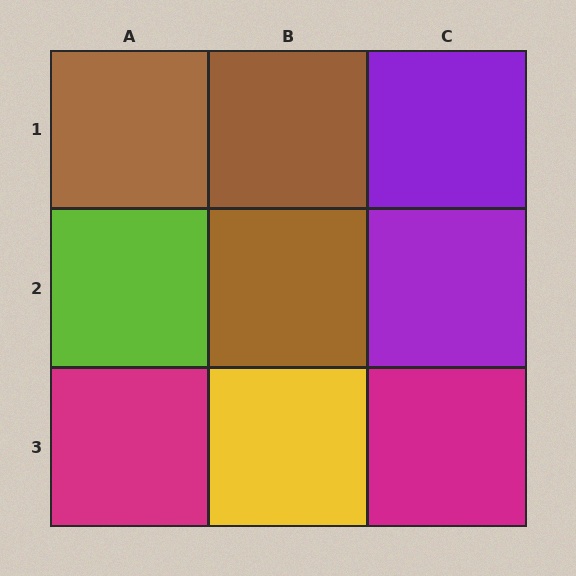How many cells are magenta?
2 cells are magenta.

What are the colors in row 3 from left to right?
Magenta, yellow, magenta.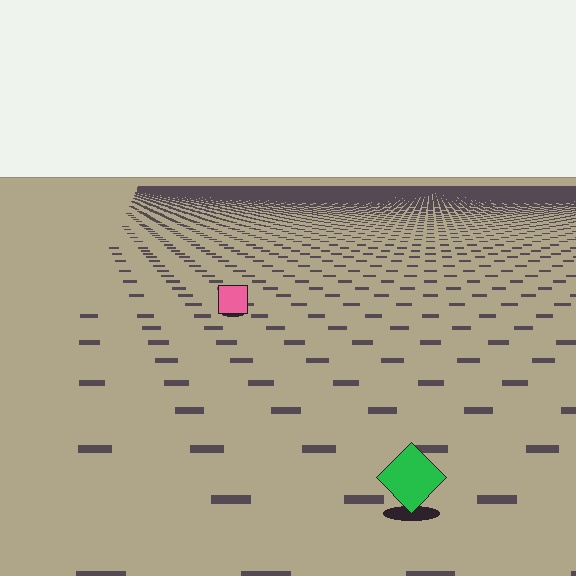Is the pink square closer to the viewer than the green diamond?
No. The green diamond is closer — you can tell from the texture gradient: the ground texture is coarser near it.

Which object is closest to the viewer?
The green diamond is closest. The texture marks near it are larger and more spread out.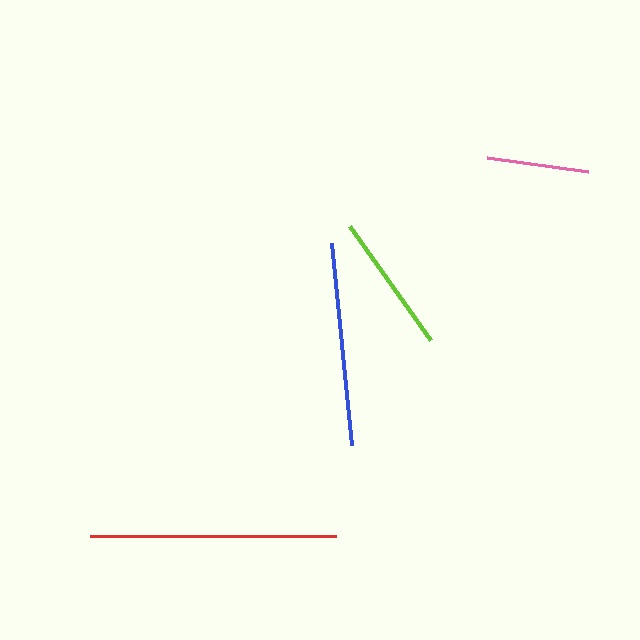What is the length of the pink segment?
The pink segment is approximately 103 pixels long.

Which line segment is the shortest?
The pink line is the shortest at approximately 103 pixels.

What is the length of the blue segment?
The blue segment is approximately 203 pixels long.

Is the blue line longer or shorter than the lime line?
The blue line is longer than the lime line.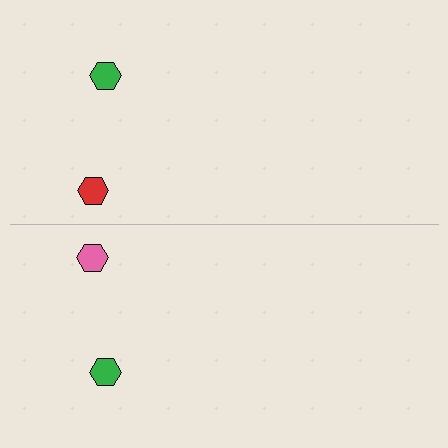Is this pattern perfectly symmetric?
No, the pattern is not perfectly symmetric. The pink hexagon on the bottom side breaks the symmetry — its mirror counterpart is red.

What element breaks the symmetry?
The pink hexagon on the bottom side breaks the symmetry — its mirror counterpart is red.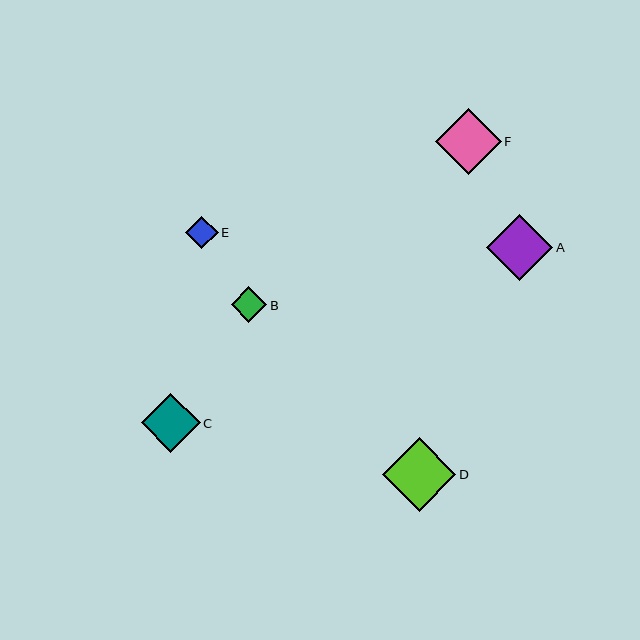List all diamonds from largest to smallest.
From largest to smallest: D, A, F, C, B, E.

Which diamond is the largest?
Diamond D is the largest with a size of approximately 74 pixels.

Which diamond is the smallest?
Diamond E is the smallest with a size of approximately 32 pixels.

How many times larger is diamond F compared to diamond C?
Diamond F is approximately 1.1 times the size of diamond C.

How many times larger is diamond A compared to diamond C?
Diamond A is approximately 1.1 times the size of diamond C.